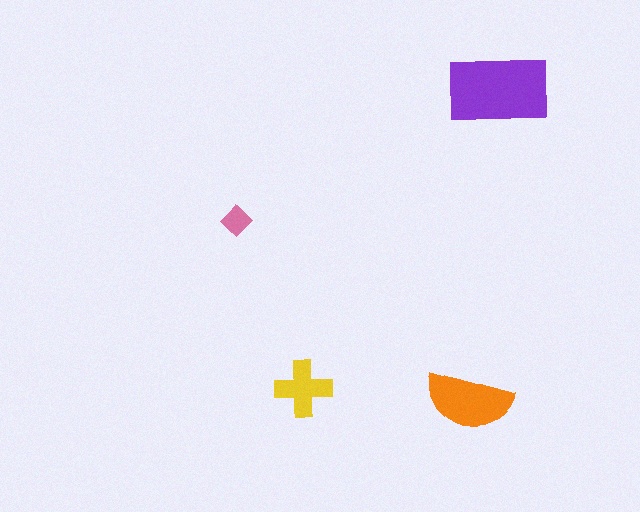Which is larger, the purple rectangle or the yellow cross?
The purple rectangle.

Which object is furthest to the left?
The pink diamond is leftmost.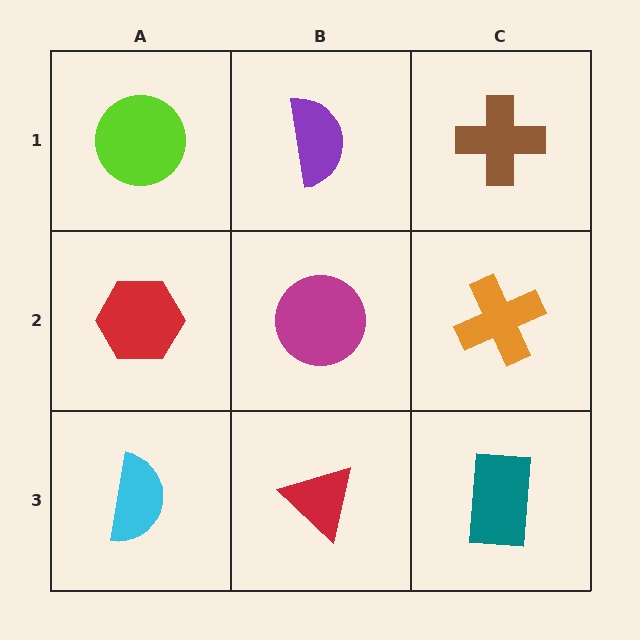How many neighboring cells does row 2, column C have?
3.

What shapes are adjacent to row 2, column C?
A brown cross (row 1, column C), a teal rectangle (row 3, column C), a magenta circle (row 2, column B).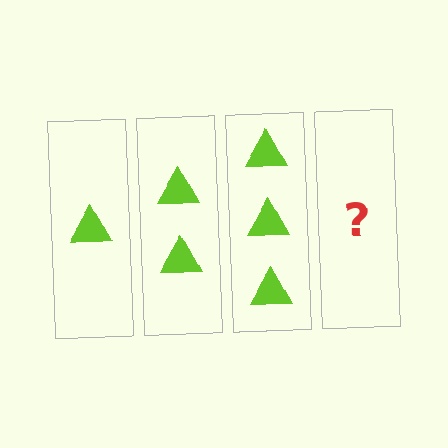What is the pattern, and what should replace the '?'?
The pattern is that each step adds one more triangle. The '?' should be 4 triangles.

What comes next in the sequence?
The next element should be 4 triangles.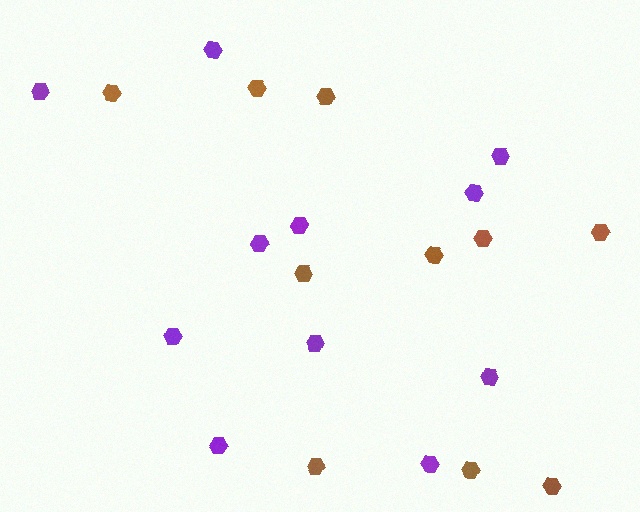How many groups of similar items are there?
There are 2 groups: one group of brown hexagons (10) and one group of purple hexagons (11).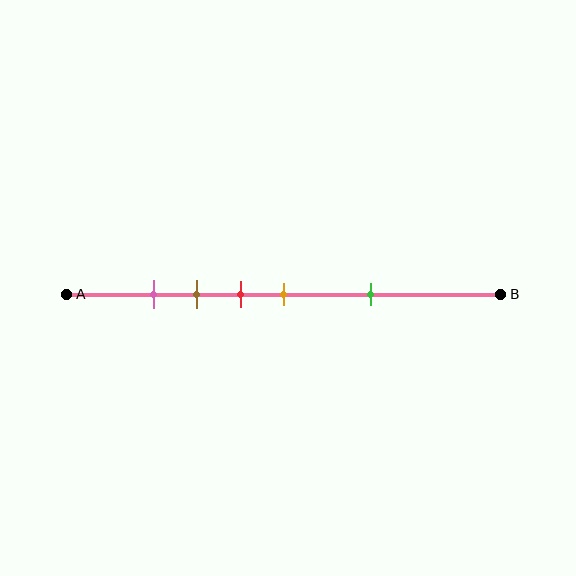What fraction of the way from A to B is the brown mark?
The brown mark is approximately 30% (0.3) of the way from A to B.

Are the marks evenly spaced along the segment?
No, the marks are not evenly spaced.